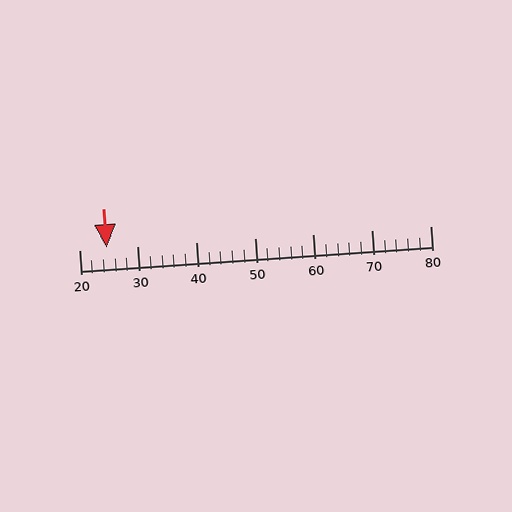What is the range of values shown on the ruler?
The ruler shows values from 20 to 80.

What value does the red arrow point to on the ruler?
The red arrow points to approximately 25.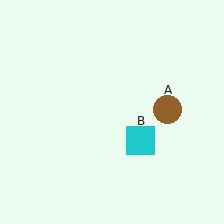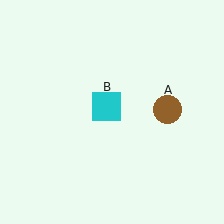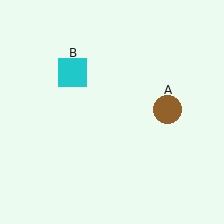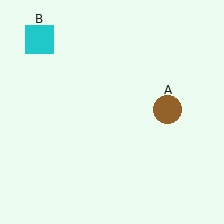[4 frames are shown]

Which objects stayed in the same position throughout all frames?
Brown circle (object A) remained stationary.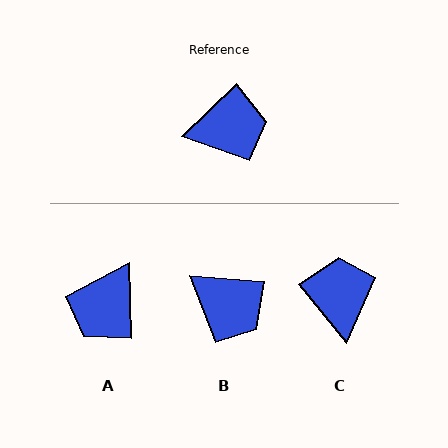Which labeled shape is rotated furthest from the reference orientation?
A, about 132 degrees away.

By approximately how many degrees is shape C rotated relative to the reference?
Approximately 85 degrees counter-clockwise.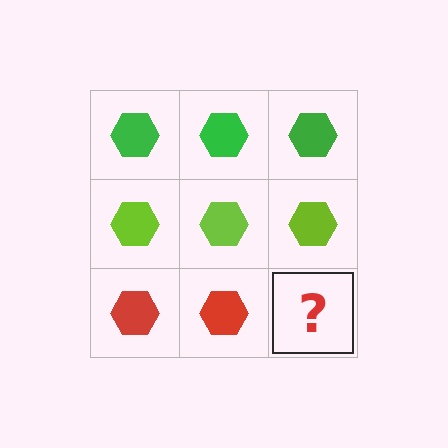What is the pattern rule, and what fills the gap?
The rule is that each row has a consistent color. The gap should be filled with a red hexagon.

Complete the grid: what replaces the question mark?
The question mark should be replaced with a red hexagon.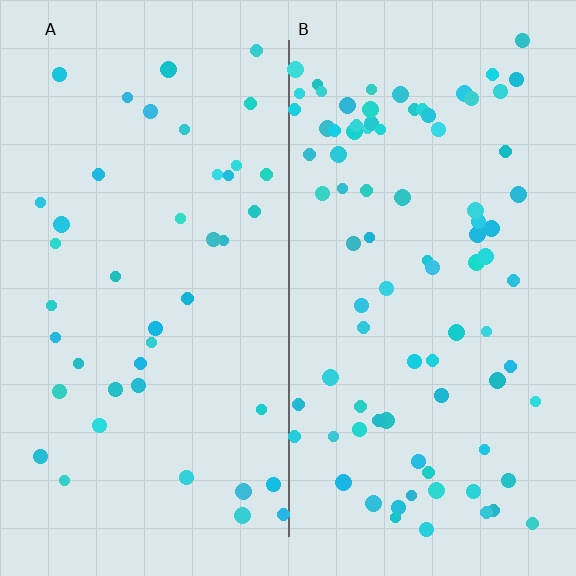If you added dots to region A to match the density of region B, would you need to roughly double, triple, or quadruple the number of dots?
Approximately double.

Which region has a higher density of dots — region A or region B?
B (the right).